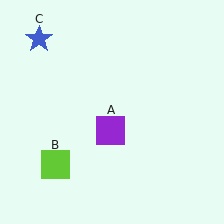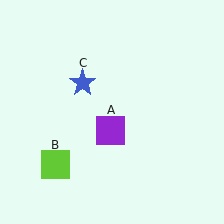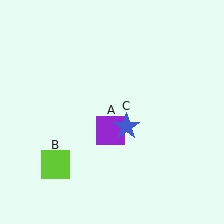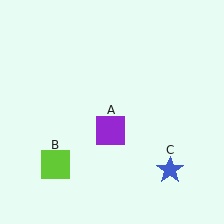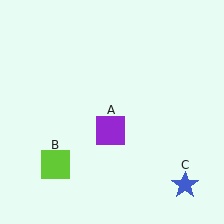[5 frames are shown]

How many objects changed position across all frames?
1 object changed position: blue star (object C).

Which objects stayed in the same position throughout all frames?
Purple square (object A) and lime square (object B) remained stationary.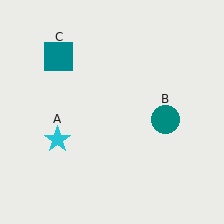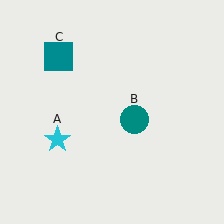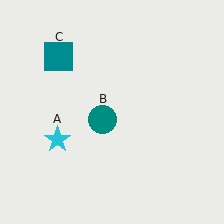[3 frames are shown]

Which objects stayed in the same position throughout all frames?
Cyan star (object A) and teal square (object C) remained stationary.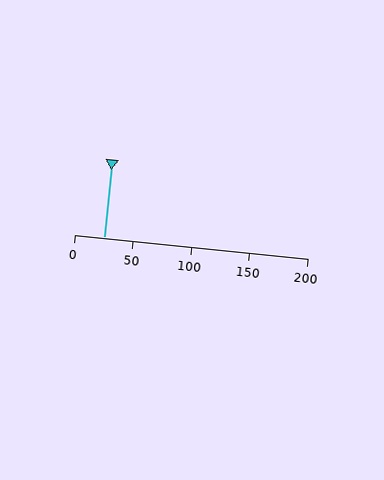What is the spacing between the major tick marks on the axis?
The major ticks are spaced 50 apart.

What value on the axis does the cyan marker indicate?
The marker indicates approximately 25.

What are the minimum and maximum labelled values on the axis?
The axis runs from 0 to 200.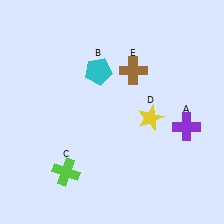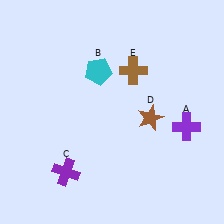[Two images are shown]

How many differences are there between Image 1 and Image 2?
There are 2 differences between the two images.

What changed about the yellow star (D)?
In Image 1, D is yellow. In Image 2, it changed to brown.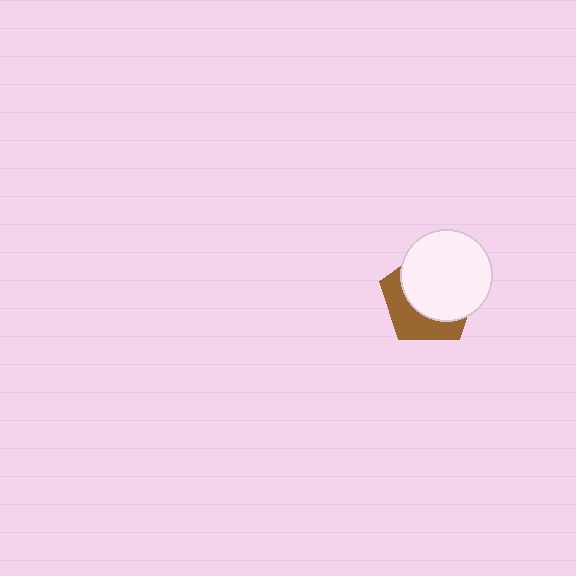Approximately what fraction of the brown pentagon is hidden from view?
Roughly 63% of the brown pentagon is hidden behind the white circle.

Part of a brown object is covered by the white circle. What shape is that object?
It is a pentagon.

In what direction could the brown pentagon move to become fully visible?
The brown pentagon could move toward the lower-left. That would shift it out from behind the white circle entirely.